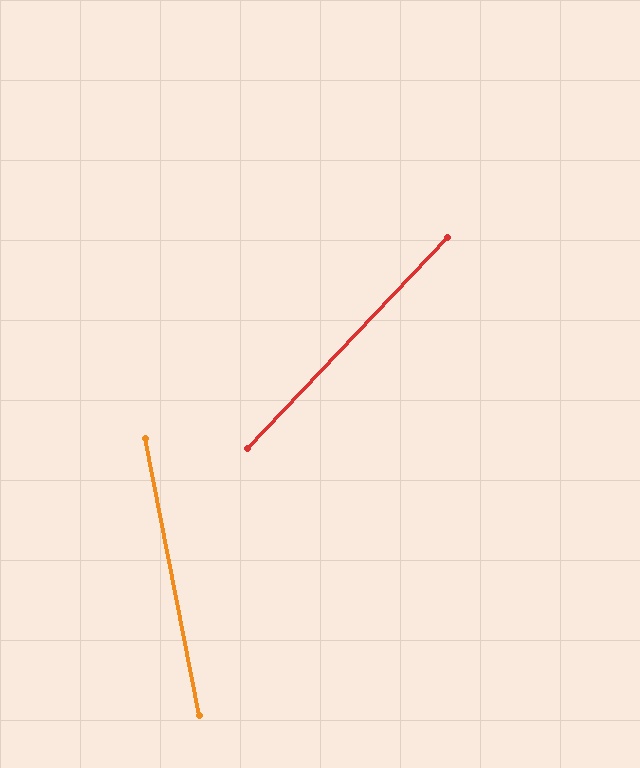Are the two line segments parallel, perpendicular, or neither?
Neither parallel nor perpendicular — they differ by about 54°.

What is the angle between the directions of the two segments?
Approximately 54 degrees.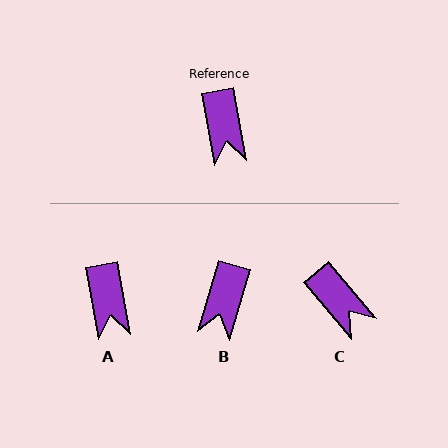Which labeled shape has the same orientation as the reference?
A.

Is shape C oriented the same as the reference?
No, it is off by about 30 degrees.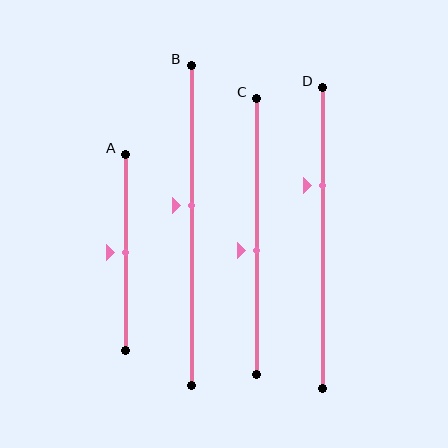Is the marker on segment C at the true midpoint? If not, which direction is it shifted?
No, the marker on segment C is shifted downward by about 5% of the segment length.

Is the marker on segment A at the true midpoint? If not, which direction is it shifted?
Yes, the marker on segment A is at the true midpoint.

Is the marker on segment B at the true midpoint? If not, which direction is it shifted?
No, the marker on segment B is shifted upward by about 6% of the segment length.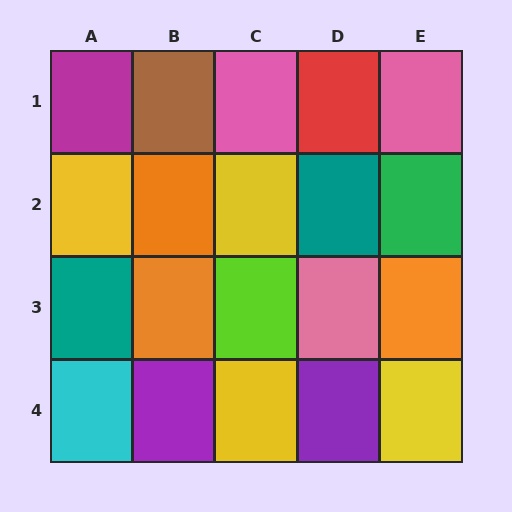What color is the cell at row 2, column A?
Yellow.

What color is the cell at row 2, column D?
Teal.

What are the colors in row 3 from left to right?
Teal, orange, lime, pink, orange.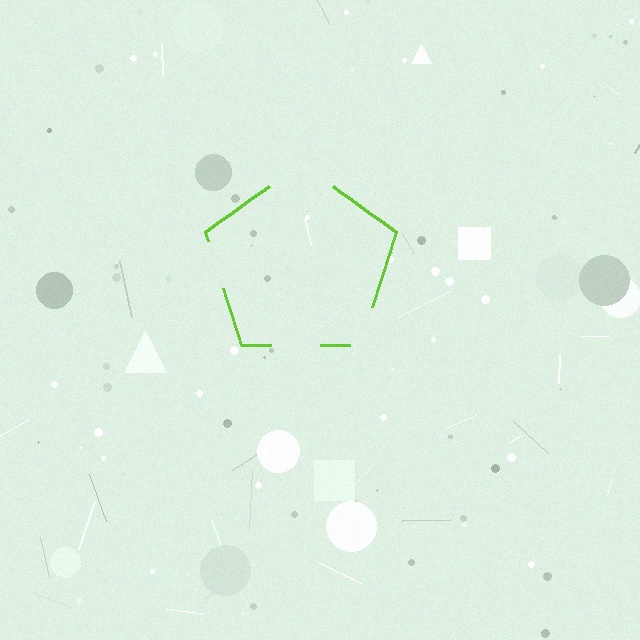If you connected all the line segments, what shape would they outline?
They would outline a pentagon.